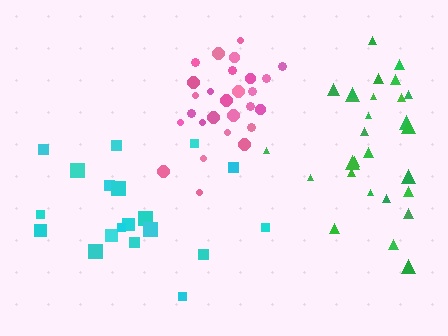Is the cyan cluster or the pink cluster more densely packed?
Pink.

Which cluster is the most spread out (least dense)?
Cyan.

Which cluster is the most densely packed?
Pink.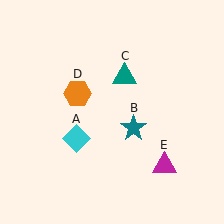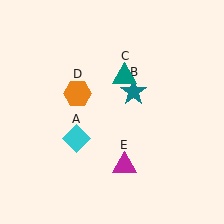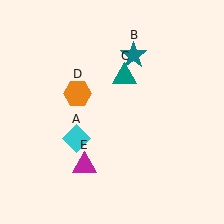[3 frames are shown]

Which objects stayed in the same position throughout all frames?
Cyan diamond (object A) and teal triangle (object C) and orange hexagon (object D) remained stationary.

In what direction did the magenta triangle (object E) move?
The magenta triangle (object E) moved left.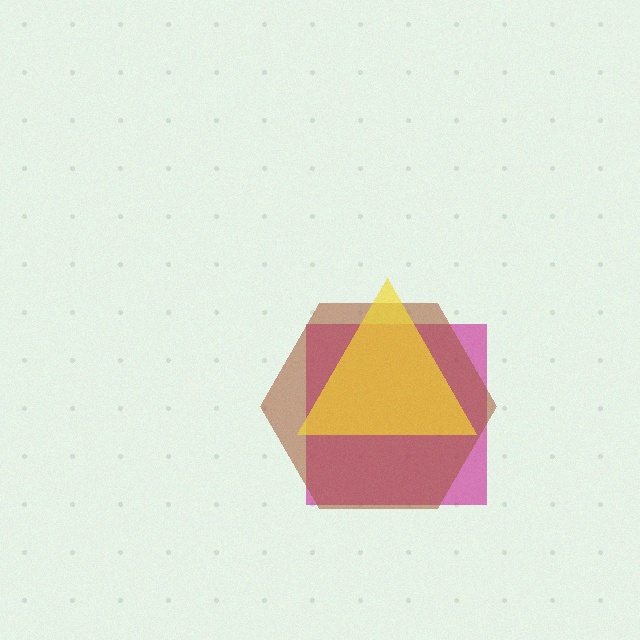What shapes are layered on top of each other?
The layered shapes are: a magenta square, a brown hexagon, a yellow triangle.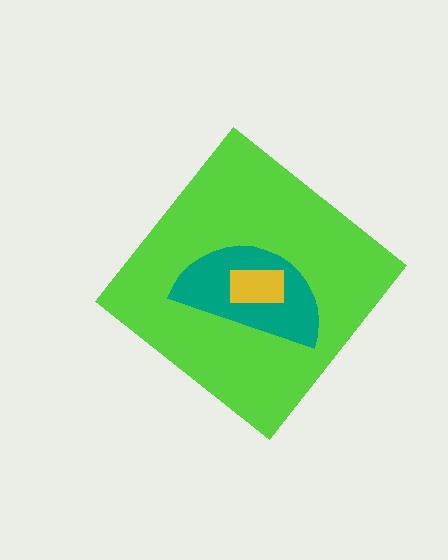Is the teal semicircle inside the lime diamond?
Yes.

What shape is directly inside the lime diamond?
The teal semicircle.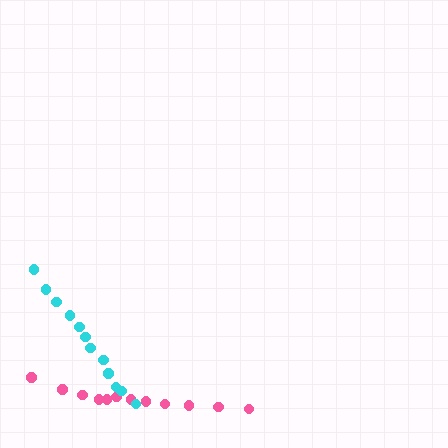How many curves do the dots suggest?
There are 2 distinct paths.